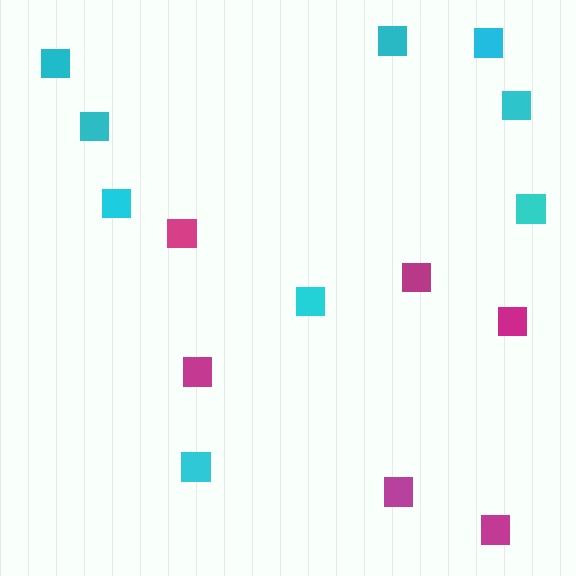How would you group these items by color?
There are 2 groups: one group of cyan squares (9) and one group of magenta squares (6).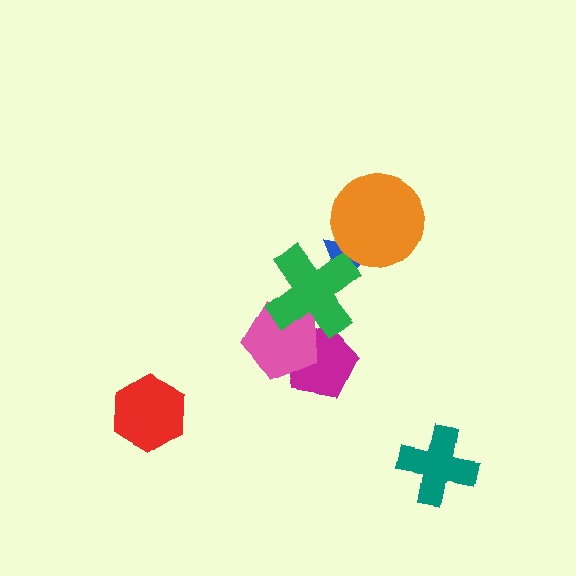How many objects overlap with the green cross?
3 objects overlap with the green cross.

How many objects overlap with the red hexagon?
0 objects overlap with the red hexagon.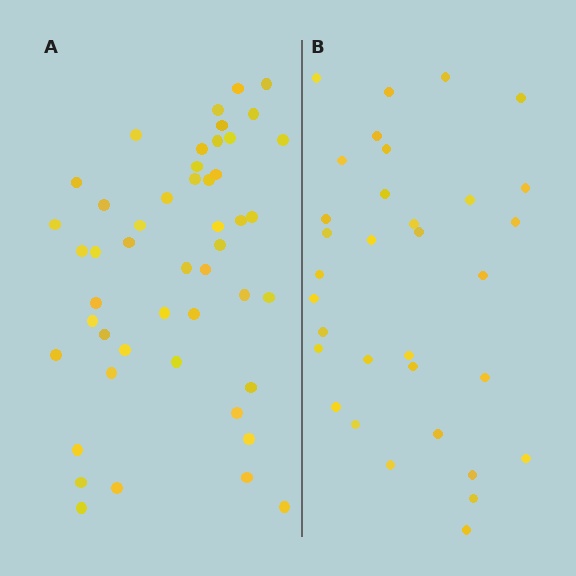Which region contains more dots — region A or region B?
Region A (the left region) has more dots.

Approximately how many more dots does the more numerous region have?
Region A has approximately 15 more dots than region B.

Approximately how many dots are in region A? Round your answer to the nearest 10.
About 50 dots. (The exact count is 48, which rounds to 50.)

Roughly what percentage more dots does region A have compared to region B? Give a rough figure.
About 45% more.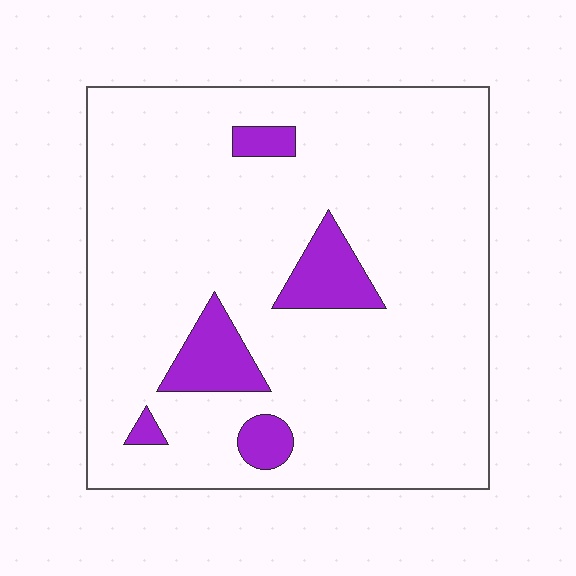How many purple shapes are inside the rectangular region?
5.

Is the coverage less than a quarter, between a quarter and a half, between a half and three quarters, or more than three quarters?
Less than a quarter.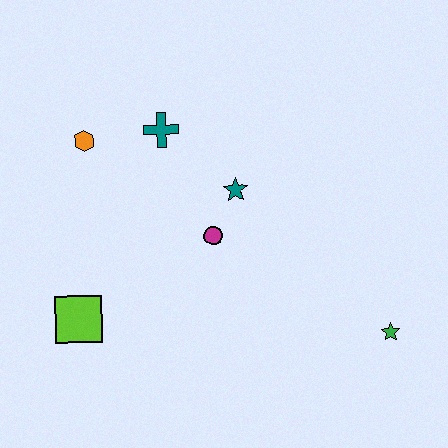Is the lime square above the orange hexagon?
No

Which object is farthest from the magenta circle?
The green star is farthest from the magenta circle.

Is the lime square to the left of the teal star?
Yes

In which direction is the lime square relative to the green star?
The lime square is to the left of the green star.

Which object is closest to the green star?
The magenta circle is closest to the green star.